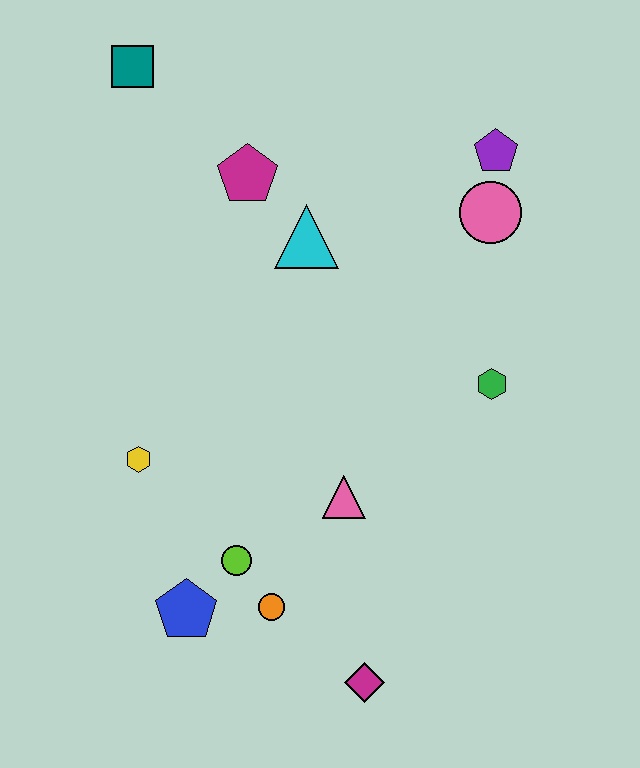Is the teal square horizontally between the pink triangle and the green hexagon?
No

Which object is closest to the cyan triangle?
The magenta pentagon is closest to the cyan triangle.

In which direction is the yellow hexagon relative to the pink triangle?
The yellow hexagon is to the left of the pink triangle.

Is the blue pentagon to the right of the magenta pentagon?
No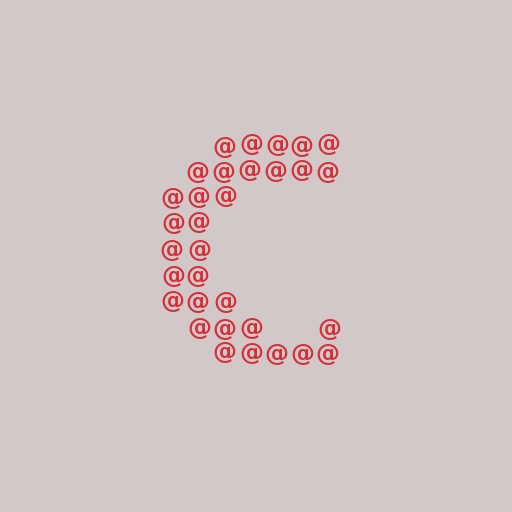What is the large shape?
The large shape is the letter C.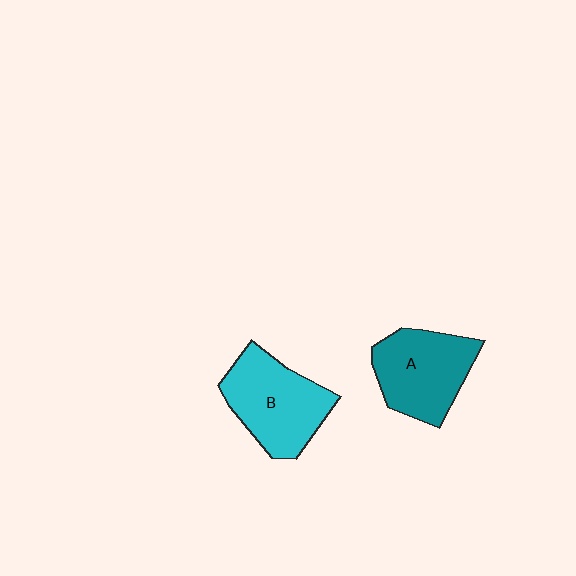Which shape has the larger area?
Shape B (cyan).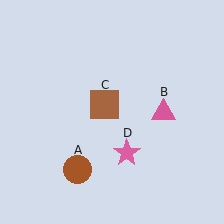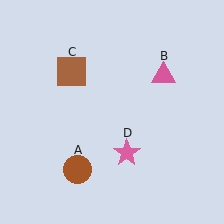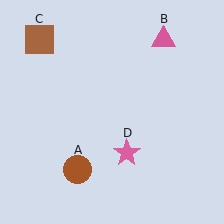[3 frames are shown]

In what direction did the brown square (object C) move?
The brown square (object C) moved up and to the left.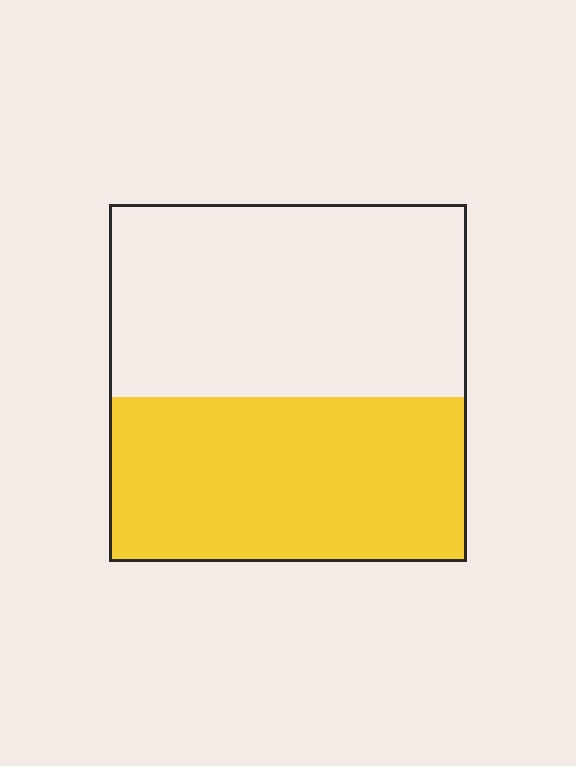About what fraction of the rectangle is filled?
About one half (1/2).